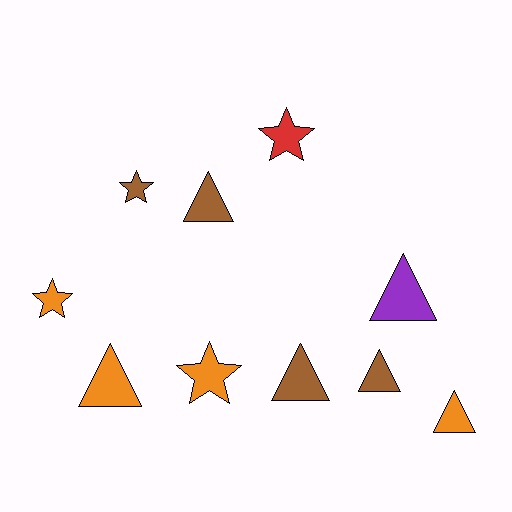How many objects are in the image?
There are 10 objects.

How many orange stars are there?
There are 2 orange stars.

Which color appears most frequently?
Brown, with 4 objects.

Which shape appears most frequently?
Triangle, with 6 objects.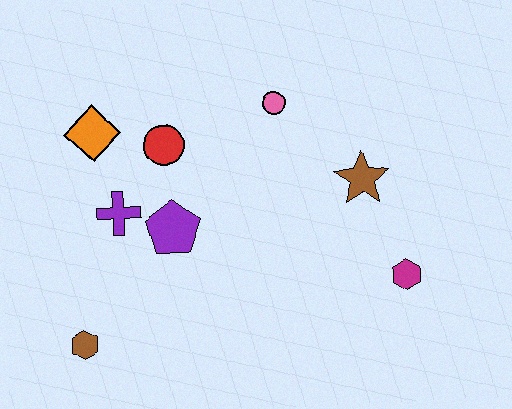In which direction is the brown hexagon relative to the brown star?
The brown hexagon is to the left of the brown star.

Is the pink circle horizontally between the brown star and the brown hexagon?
Yes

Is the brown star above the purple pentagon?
Yes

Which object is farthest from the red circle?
The magenta hexagon is farthest from the red circle.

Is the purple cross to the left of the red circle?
Yes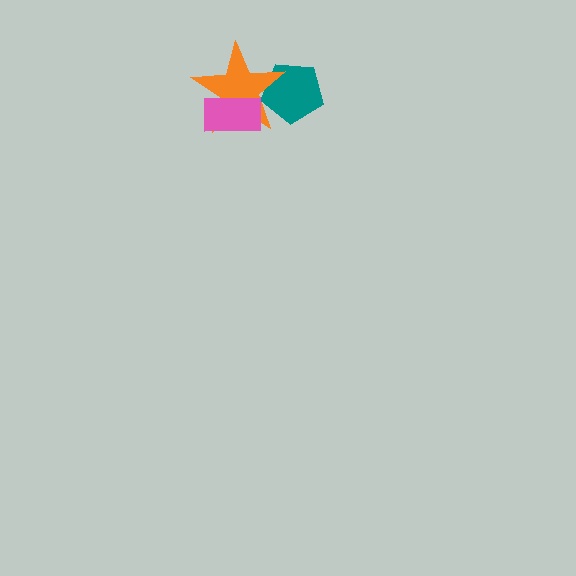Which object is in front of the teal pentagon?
The orange star is in front of the teal pentagon.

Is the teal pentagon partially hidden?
Yes, it is partially covered by another shape.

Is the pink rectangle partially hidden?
No, no other shape covers it.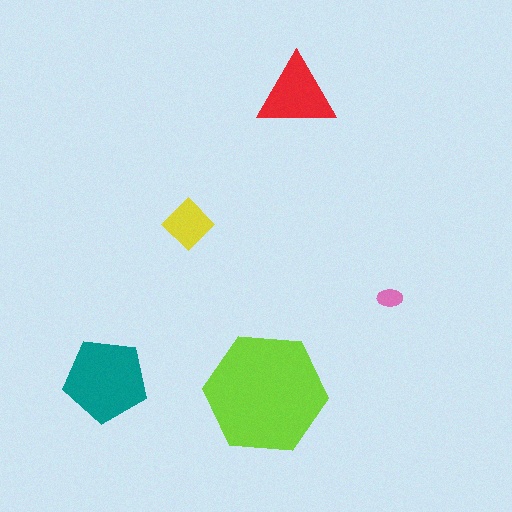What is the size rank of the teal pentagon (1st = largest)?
2nd.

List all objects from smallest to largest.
The pink ellipse, the yellow diamond, the red triangle, the teal pentagon, the lime hexagon.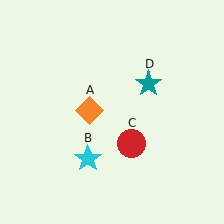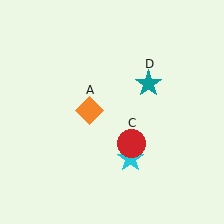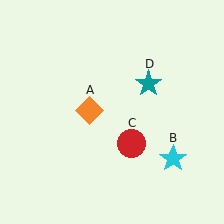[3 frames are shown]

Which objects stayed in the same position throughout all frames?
Orange diamond (object A) and red circle (object C) and teal star (object D) remained stationary.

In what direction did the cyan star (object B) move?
The cyan star (object B) moved right.